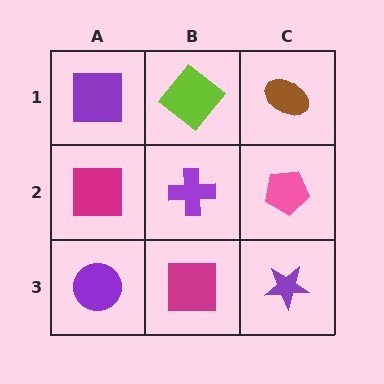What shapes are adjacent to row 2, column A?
A purple square (row 1, column A), a purple circle (row 3, column A), a purple cross (row 2, column B).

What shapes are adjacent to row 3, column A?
A magenta square (row 2, column A), a magenta square (row 3, column B).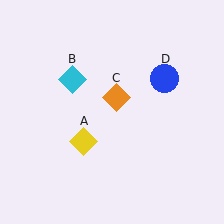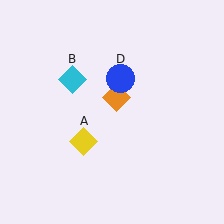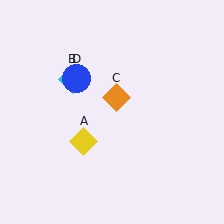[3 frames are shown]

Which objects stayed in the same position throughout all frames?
Yellow diamond (object A) and cyan diamond (object B) and orange diamond (object C) remained stationary.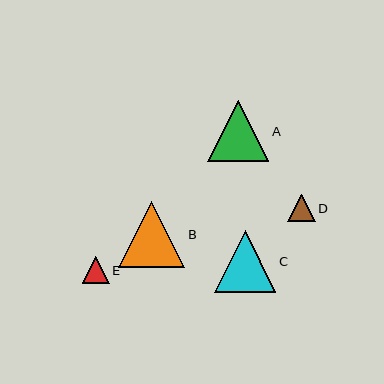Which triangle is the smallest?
Triangle E is the smallest with a size of approximately 27 pixels.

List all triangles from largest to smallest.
From largest to smallest: B, A, C, D, E.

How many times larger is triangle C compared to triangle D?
Triangle C is approximately 2.2 times the size of triangle D.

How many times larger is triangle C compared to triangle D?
Triangle C is approximately 2.2 times the size of triangle D.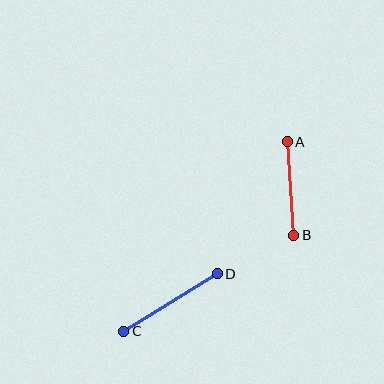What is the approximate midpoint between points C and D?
The midpoint is at approximately (170, 302) pixels.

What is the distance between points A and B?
The distance is approximately 94 pixels.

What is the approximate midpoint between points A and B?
The midpoint is at approximately (291, 188) pixels.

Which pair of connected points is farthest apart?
Points C and D are farthest apart.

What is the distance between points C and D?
The distance is approximately 110 pixels.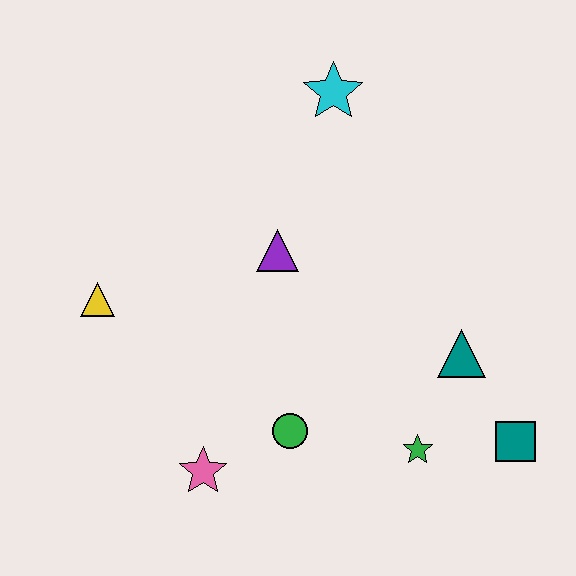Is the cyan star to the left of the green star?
Yes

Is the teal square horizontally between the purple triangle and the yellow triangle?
No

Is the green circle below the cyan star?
Yes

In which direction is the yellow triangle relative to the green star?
The yellow triangle is to the left of the green star.